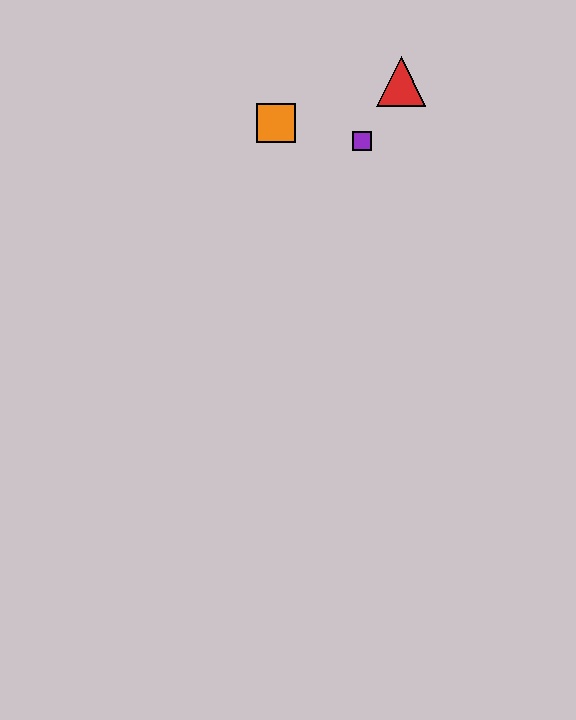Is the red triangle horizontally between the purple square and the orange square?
No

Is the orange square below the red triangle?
Yes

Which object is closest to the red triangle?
The purple square is closest to the red triangle.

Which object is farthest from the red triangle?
The orange square is farthest from the red triangle.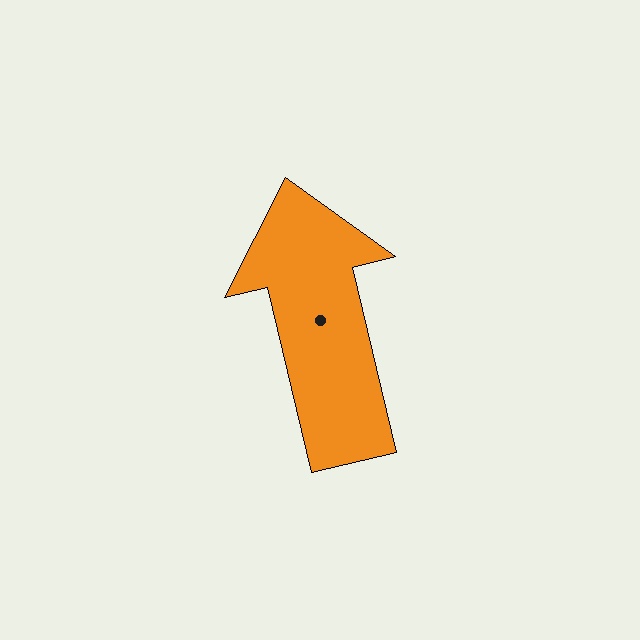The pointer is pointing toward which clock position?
Roughly 12 o'clock.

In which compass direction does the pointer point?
North.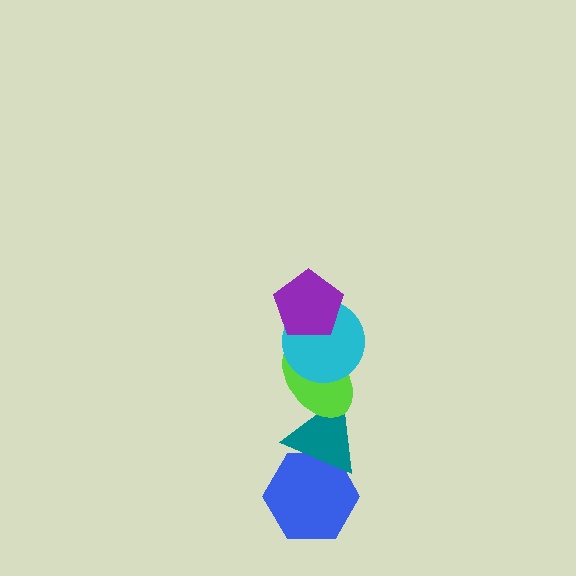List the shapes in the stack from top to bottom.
From top to bottom: the purple pentagon, the cyan circle, the lime ellipse, the teal triangle, the blue hexagon.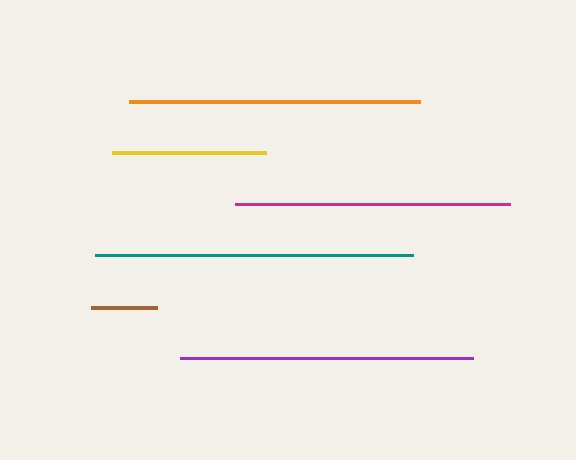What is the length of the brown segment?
The brown segment is approximately 65 pixels long.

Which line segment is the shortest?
The brown line is the shortest at approximately 65 pixels.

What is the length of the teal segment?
The teal segment is approximately 319 pixels long.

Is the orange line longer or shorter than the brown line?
The orange line is longer than the brown line.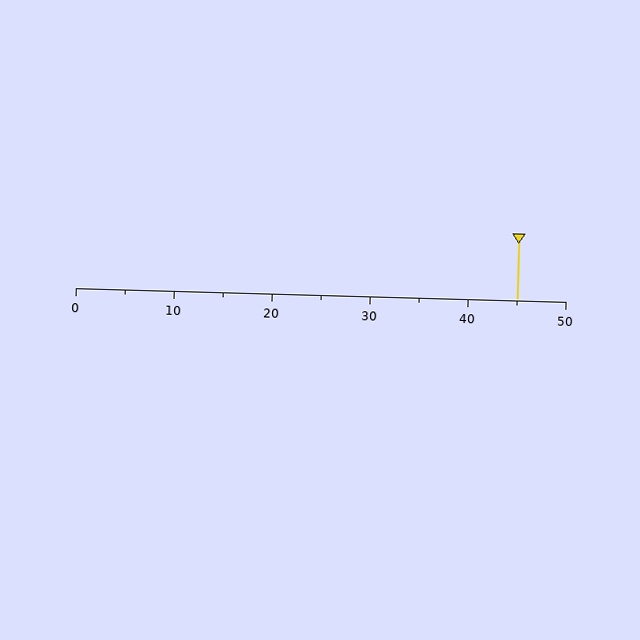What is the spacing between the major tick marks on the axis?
The major ticks are spaced 10 apart.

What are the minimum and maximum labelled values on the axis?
The axis runs from 0 to 50.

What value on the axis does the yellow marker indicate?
The marker indicates approximately 45.